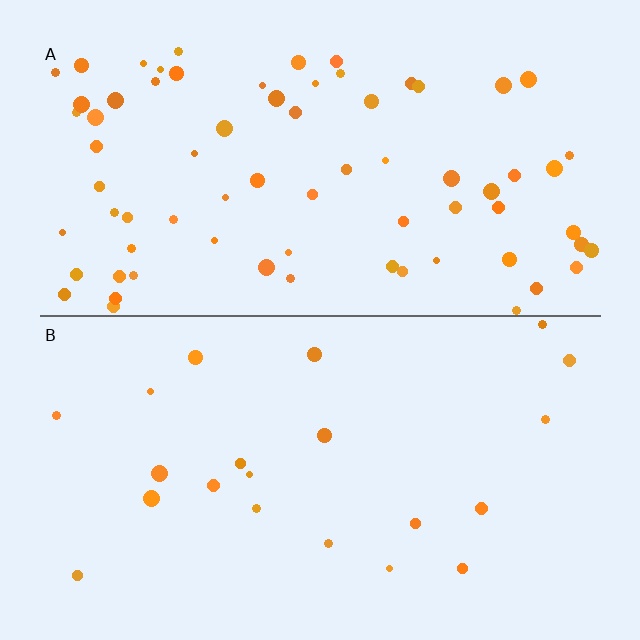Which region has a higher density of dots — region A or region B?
A (the top).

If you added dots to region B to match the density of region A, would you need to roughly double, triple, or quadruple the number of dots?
Approximately triple.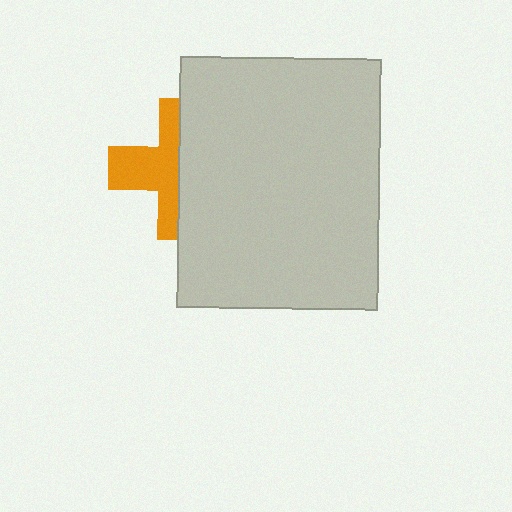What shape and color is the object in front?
The object in front is a light gray rectangle.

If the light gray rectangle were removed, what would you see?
You would see the complete orange cross.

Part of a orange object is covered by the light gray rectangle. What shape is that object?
It is a cross.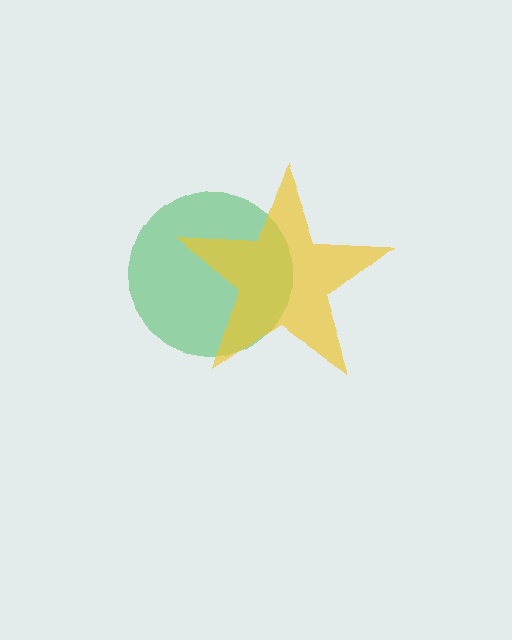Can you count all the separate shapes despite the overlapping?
Yes, there are 2 separate shapes.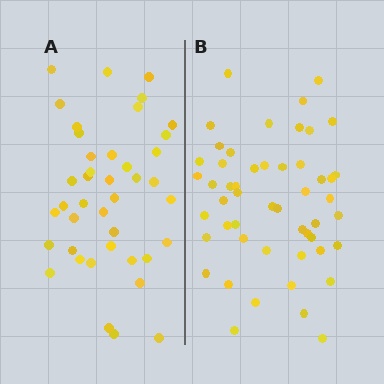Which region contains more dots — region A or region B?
Region B (the right region) has more dots.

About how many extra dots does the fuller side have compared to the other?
Region B has roughly 10 or so more dots than region A.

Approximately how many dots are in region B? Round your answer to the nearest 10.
About 50 dots. (The exact count is 51, which rounds to 50.)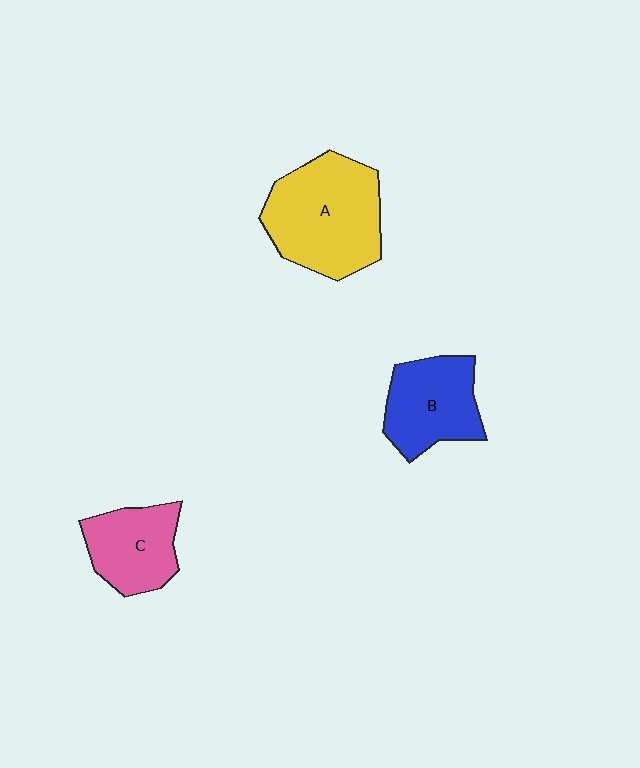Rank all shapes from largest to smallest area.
From largest to smallest: A (yellow), B (blue), C (pink).